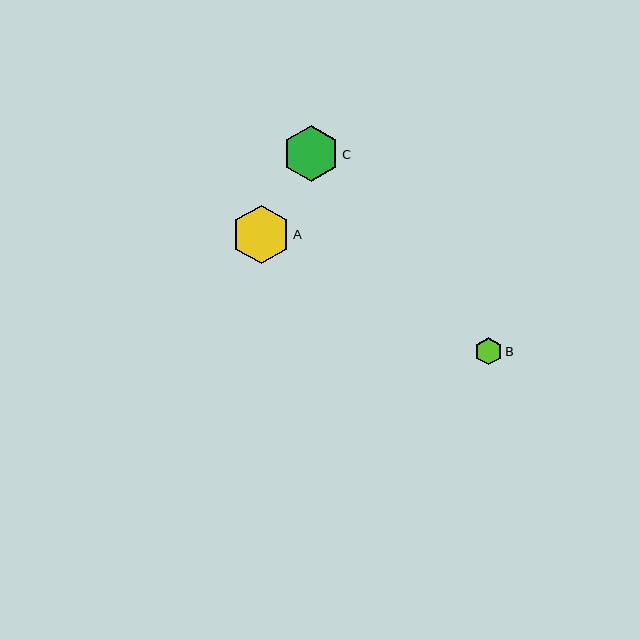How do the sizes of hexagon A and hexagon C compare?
Hexagon A and hexagon C are approximately the same size.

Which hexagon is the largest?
Hexagon A is the largest with a size of approximately 58 pixels.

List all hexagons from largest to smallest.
From largest to smallest: A, C, B.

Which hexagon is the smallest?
Hexagon B is the smallest with a size of approximately 28 pixels.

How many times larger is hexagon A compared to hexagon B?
Hexagon A is approximately 2.1 times the size of hexagon B.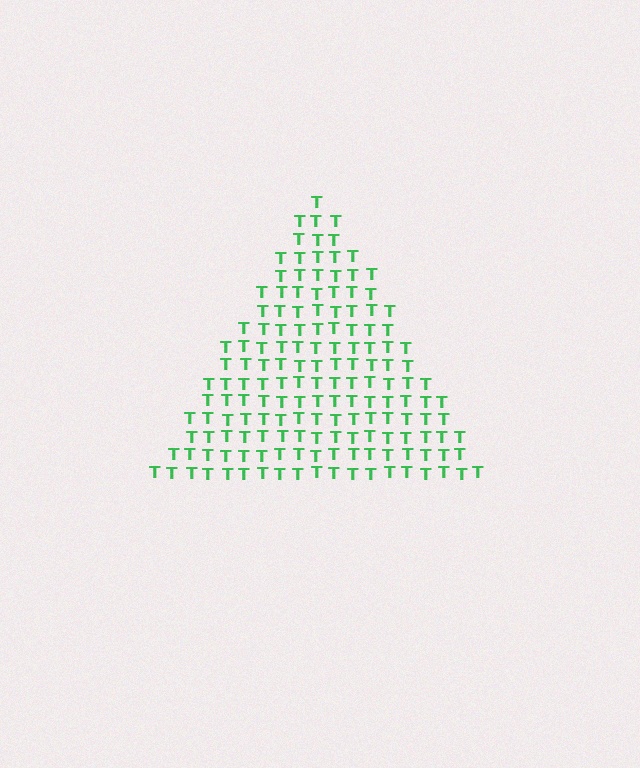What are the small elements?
The small elements are letter T's.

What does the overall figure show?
The overall figure shows a triangle.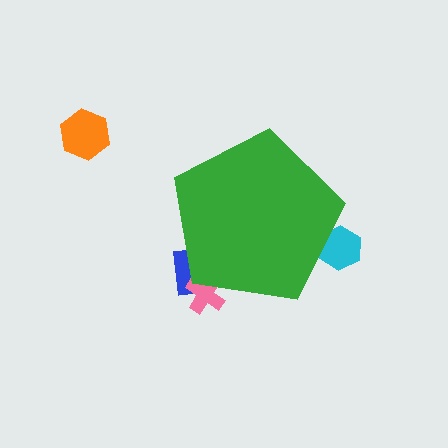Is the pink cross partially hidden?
Yes, the pink cross is partially hidden behind the green pentagon.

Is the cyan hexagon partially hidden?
Yes, the cyan hexagon is partially hidden behind the green pentagon.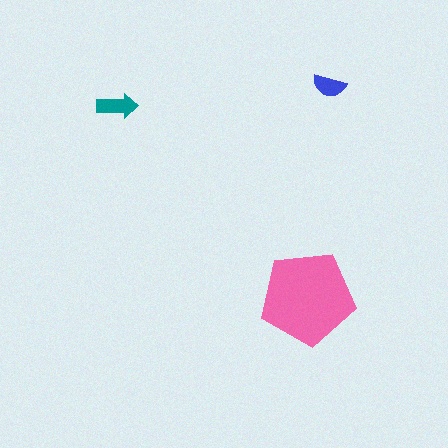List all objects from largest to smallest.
The pink pentagon, the teal arrow, the blue semicircle.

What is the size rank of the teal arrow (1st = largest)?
2nd.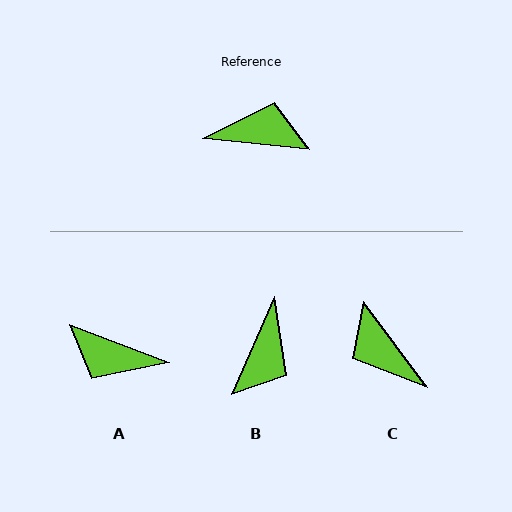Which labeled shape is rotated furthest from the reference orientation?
A, about 165 degrees away.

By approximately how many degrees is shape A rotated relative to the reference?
Approximately 165 degrees counter-clockwise.